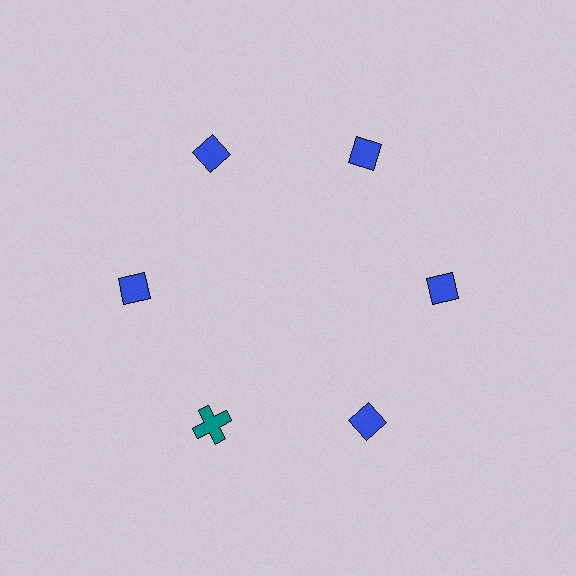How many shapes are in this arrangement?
There are 6 shapes arranged in a ring pattern.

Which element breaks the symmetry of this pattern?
The teal cross at roughly the 7 o'clock position breaks the symmetry. All other shapes are blue diamonds.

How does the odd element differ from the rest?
It differs in both color (teal instead of blue) and shape (cross instead of diamond).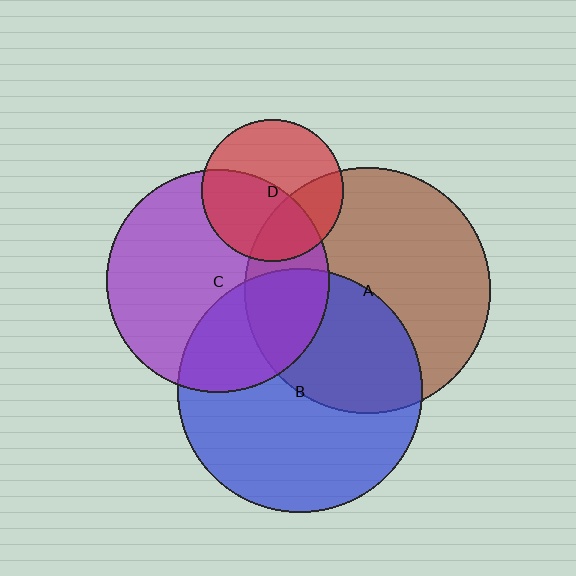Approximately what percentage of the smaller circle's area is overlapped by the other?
Approximately 40%.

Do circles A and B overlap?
Yes.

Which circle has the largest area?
Circle A (brown).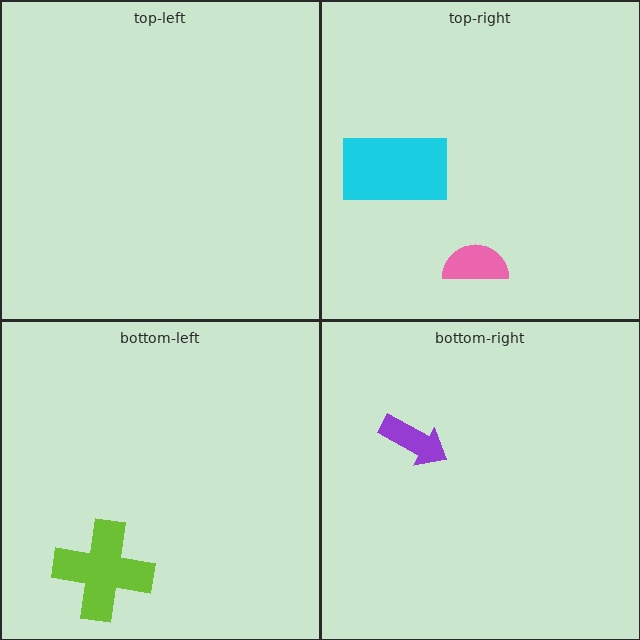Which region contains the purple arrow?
The bottom-right region.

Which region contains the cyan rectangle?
The top-right region.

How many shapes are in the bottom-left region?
1.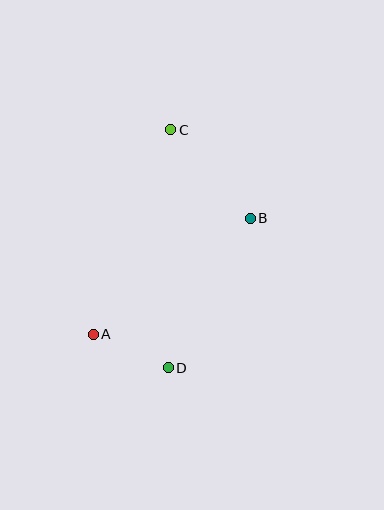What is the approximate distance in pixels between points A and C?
The distance between A and C is approximately 219 pixels.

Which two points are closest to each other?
Points A and D are closest to each other.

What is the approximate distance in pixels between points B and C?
The distance between B and C is approximately 119 pixels.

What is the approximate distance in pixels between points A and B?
The distance between A and B is approximately 195 pixels.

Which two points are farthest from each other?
Points C and D are farthest from each other.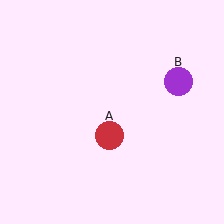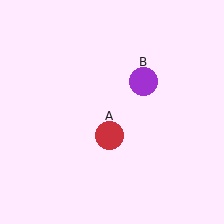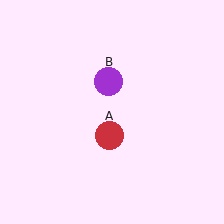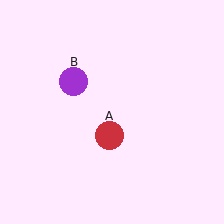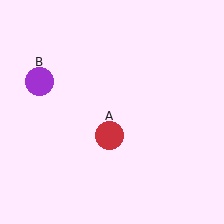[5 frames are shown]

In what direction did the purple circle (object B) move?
The purple circle (object B) moved left.